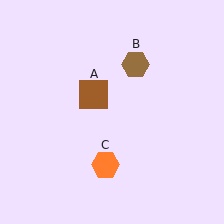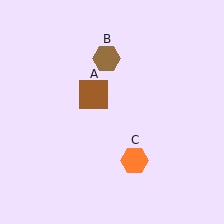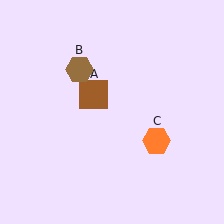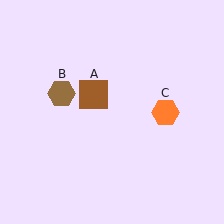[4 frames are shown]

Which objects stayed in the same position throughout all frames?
Brown square (object A) remained stationary.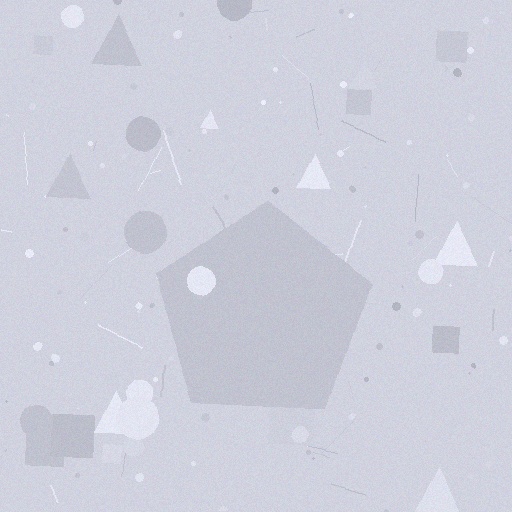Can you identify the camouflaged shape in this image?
The camouflaged shape is a pentagon.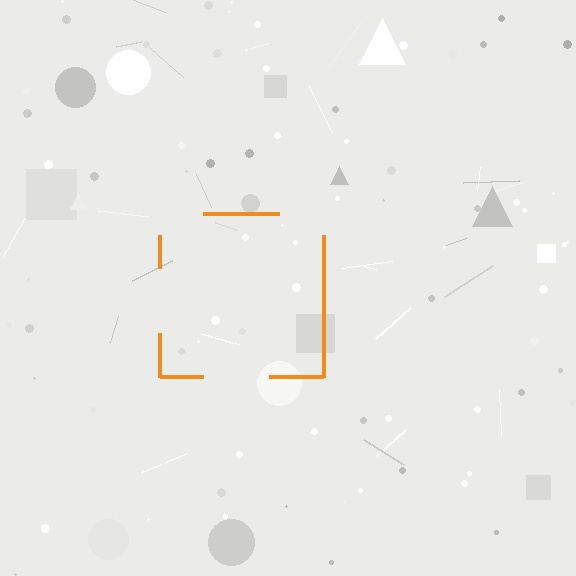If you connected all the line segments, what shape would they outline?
They would outline a square.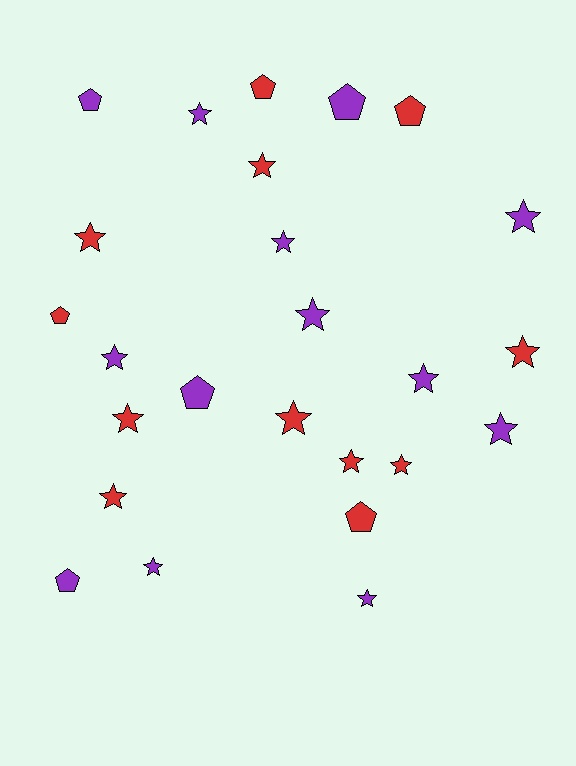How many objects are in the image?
There are 25 objects.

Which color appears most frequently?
Purple, with 13 objects.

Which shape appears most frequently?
Star, with 17 objects.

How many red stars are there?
There are 8 red stars.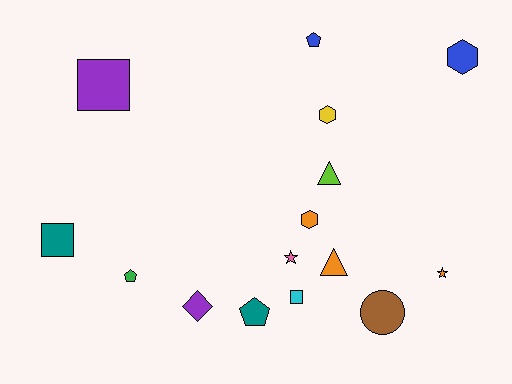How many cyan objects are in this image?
There is 1 cyan object.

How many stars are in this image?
There are 2 stars.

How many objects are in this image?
There are 15 objects.